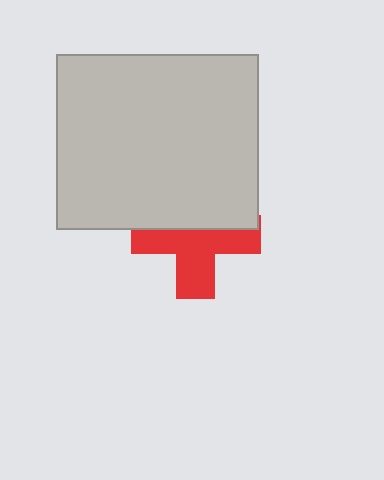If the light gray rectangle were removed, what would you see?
You would see the complete red cross.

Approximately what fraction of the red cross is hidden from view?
Roughly 42% of the red cross is hidden behind the light gray rectangle.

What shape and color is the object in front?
The object in front is a light gray rectangle.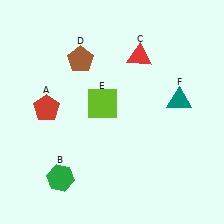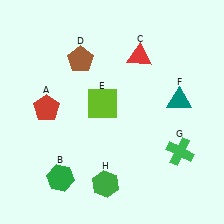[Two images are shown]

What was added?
A green cross (G), a green hexagon (H) were added in Image 2.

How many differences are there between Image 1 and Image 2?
There are 2 differences between the two images.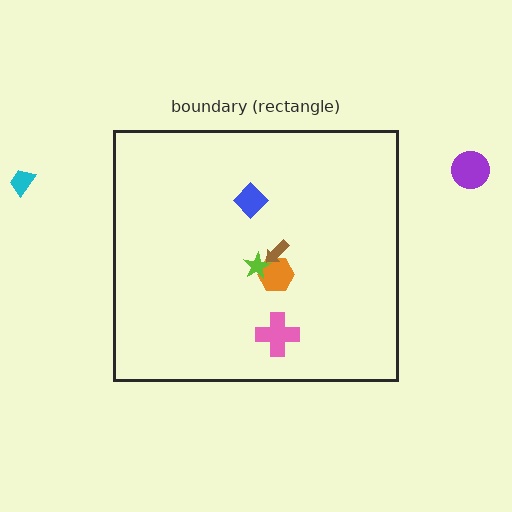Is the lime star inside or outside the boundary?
Inside.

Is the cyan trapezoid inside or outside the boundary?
Outside.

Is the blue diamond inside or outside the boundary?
Inside.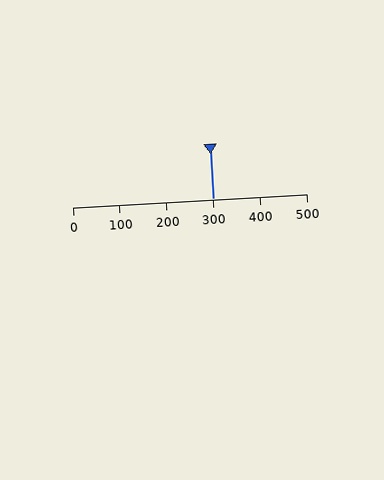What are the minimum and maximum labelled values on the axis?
The axis runs from 0 to 500.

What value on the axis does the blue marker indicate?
The marker indicates approximately 300.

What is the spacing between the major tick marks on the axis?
The major ticks are spaced 100 apart.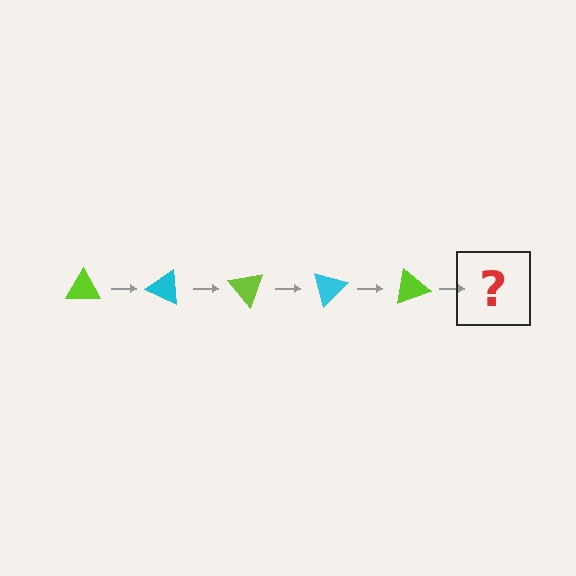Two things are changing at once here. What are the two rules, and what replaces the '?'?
The two rules are that it rotates 25 degrees each step and the color cycles through lime and cyan. The '?' should be a cyan triangle, rotated 125 degrees from the start.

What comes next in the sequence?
The next element should be a cyan triangle, rotated 125 degrees from the start.